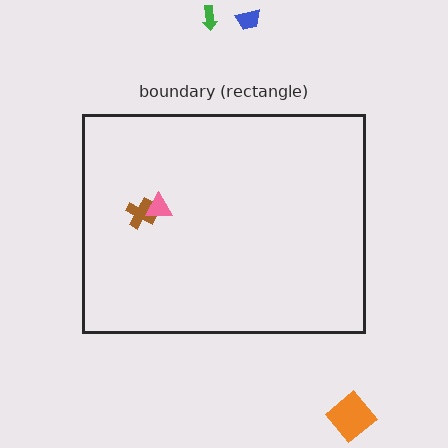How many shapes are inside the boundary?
2 inside, 3 outside.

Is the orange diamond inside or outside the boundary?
Outside.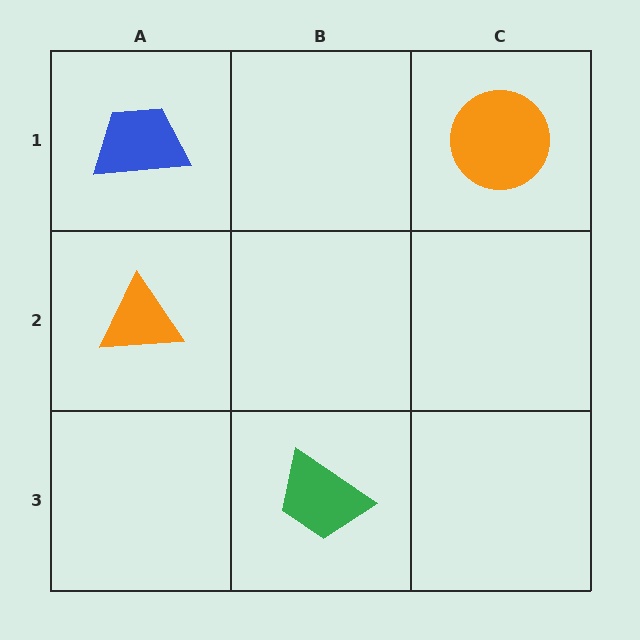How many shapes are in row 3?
1 shape.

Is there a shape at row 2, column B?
No, that cell is empty.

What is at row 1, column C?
An orange circle.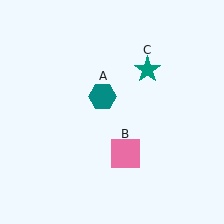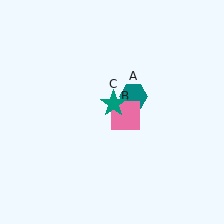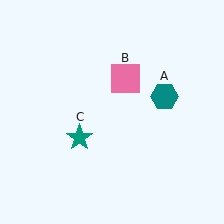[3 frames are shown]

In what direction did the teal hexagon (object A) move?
The teal hexagon (object A) moved right.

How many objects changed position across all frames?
3 objects changed position: teal hexagon (object A), pink square (object B), teal star (object C).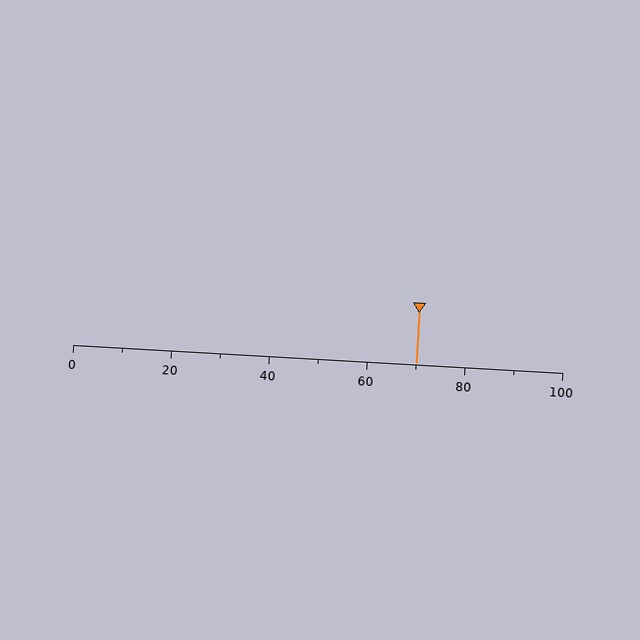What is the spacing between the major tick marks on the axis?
The major ticks are spaced 20 apart.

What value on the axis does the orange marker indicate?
The marker indicates approximately 70.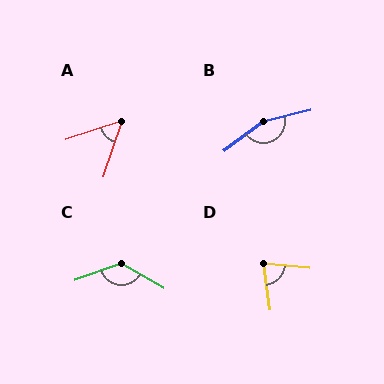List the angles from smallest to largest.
A (53°), D (76°), C (131°), B (157°).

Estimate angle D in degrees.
Approximately 76 degrees.